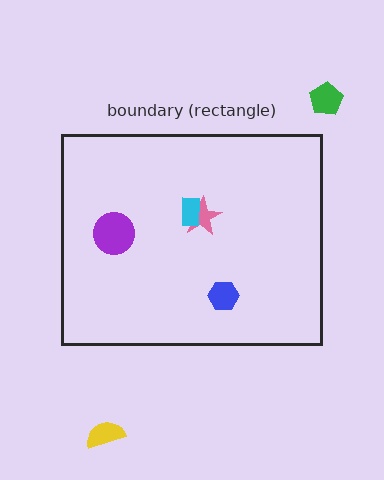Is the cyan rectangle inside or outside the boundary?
Inside.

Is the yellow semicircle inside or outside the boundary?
Outside.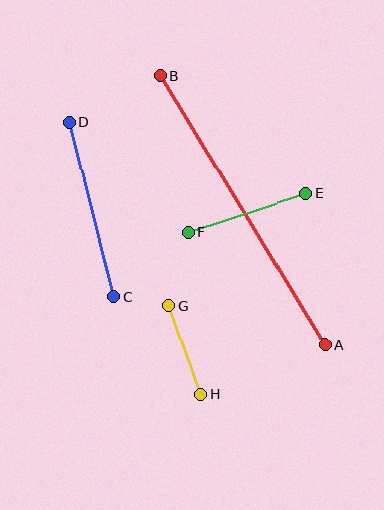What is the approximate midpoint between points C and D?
The midpoint is at approximately (92, 210) pixels.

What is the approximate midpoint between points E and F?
The midpoint is at approximately (247, 213) pixels.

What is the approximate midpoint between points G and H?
The midpoint is at approximately (185, 350) pixels.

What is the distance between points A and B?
The distance is approximately 315 pixels.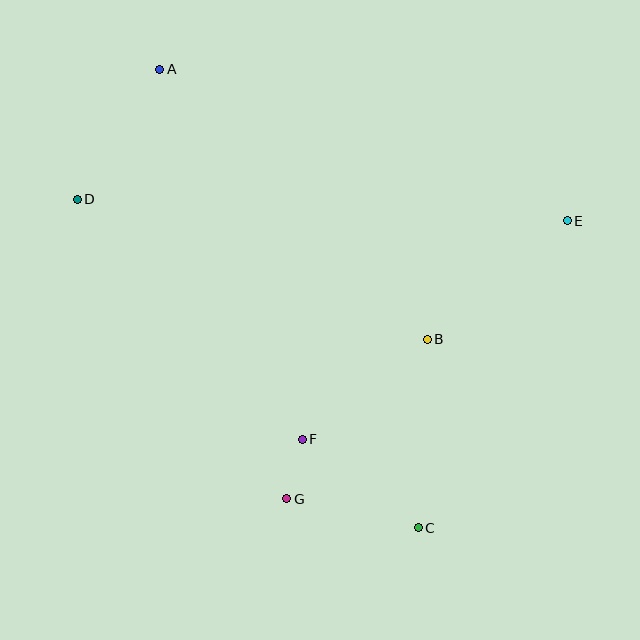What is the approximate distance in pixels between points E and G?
The distance between E and G is approximately 395 pixels.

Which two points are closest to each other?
Points F and G are closest to each other.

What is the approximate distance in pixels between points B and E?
The distance between B and E is approximately 183 pixels.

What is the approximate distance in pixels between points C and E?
The distance between C and E is approximately 341 pixels.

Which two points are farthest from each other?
Points A and C are farthest from each other.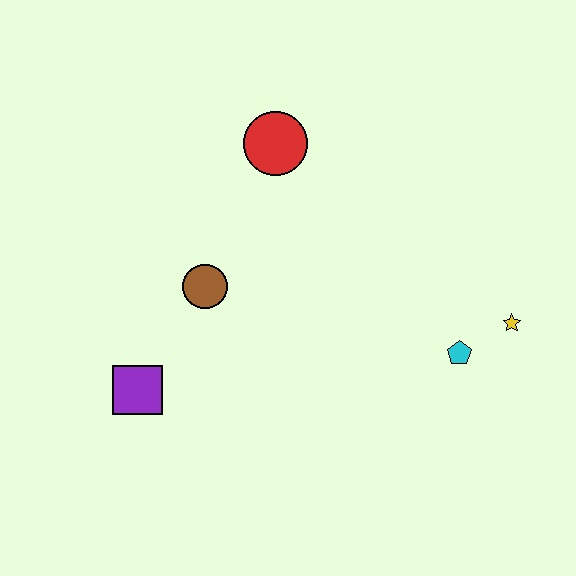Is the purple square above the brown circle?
No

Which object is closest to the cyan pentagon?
The yellow star is closest to the cyan pentagon.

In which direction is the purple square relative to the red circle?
The purple square is below the red circle.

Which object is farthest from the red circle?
The yellow star is farthest from the red circle.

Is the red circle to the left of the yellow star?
Yes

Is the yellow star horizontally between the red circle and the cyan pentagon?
No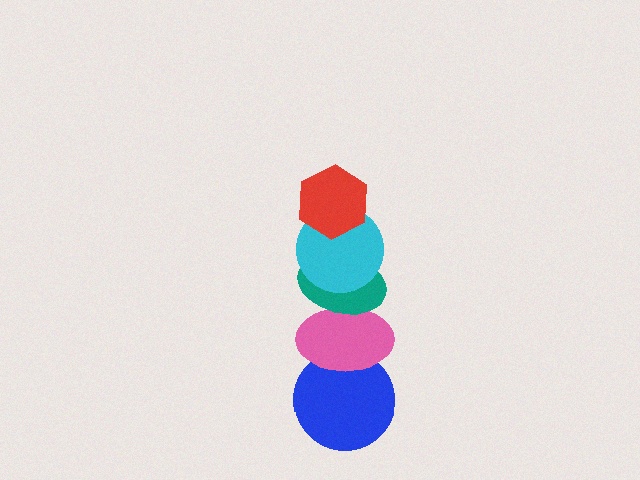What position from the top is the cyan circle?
The cyan circle is 2nd from the top.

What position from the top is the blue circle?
The blue circle is 5th from the top.